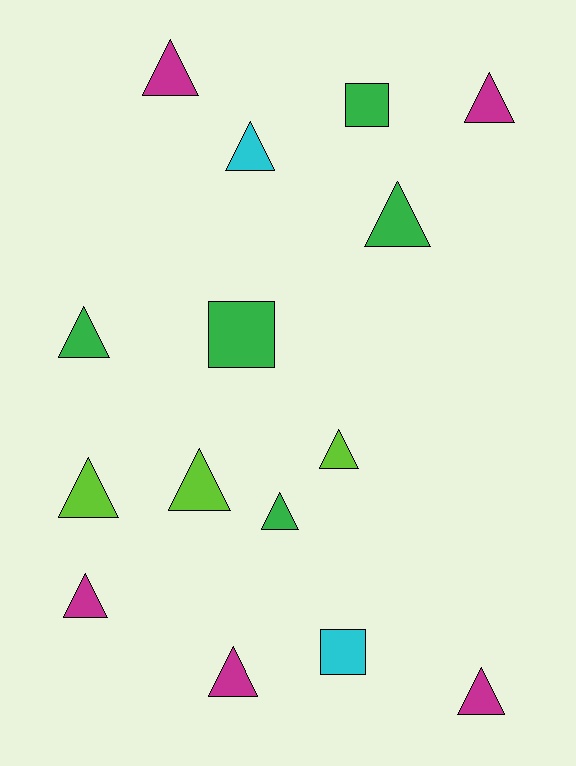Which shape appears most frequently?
Triangle, with 12 objects.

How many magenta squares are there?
There are no magenta squares.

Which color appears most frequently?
Magenta, with 5 objects.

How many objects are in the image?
There are 15 objects.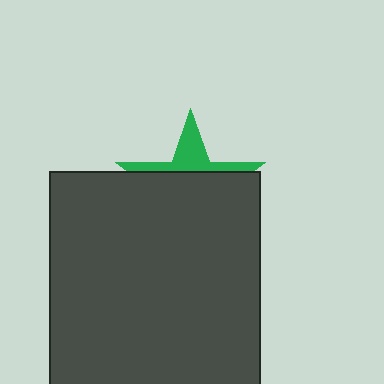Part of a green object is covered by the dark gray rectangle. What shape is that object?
It is a star.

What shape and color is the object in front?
The object in front is a dark gray rectangle.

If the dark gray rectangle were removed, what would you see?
You would see the complete green star.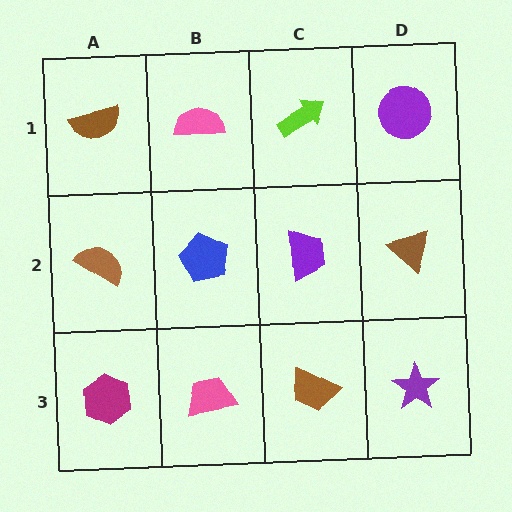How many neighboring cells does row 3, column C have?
3.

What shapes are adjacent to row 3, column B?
A blue pentagon (row 2, column B), a magenta hexagon (row 3, column A), a brown trapezoid (row 3, column C).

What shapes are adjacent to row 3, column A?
A brown semicircle (row 2, column A), a pink trapezoid (row 3, column B).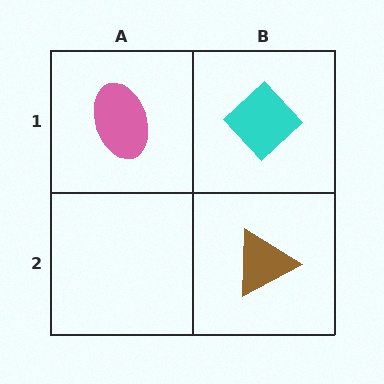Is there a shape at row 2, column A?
No, that cell is empty.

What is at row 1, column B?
A cyan diamond.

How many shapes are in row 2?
1 shape.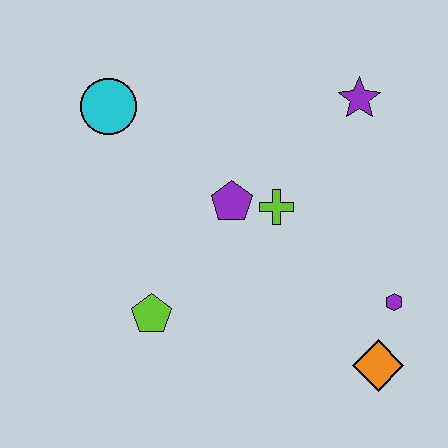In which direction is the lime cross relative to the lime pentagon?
The lime cross is to the right of the lime pentagon.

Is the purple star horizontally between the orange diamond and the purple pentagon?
Yes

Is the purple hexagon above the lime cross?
No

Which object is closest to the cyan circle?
The purple pentagon is closest to the cyan circle.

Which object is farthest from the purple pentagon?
The orange diamond is farthest from the purple pentagon.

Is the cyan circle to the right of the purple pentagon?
No